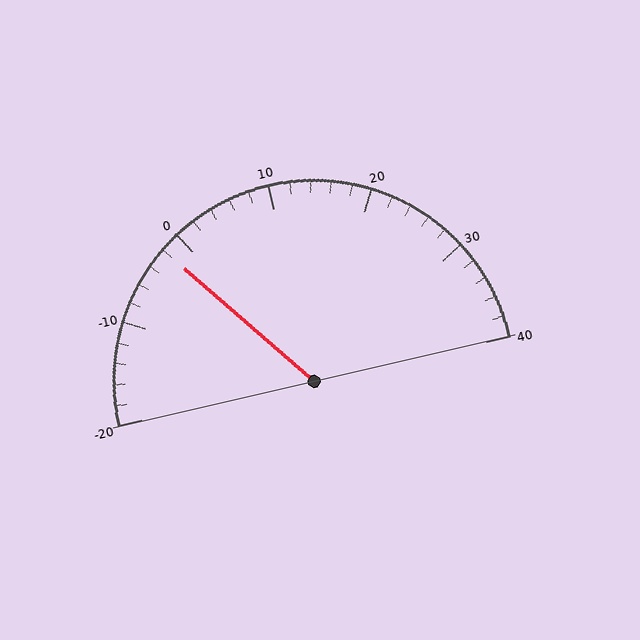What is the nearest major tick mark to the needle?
The nearest major tick mark is 0.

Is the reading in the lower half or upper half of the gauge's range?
The reading is in the lower half of the range (-20 to 40).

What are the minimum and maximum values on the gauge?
The gauge ranges from -20 to 40.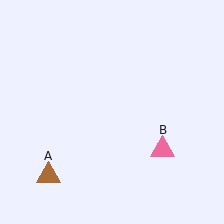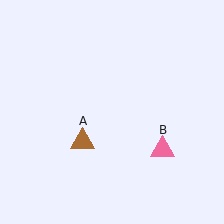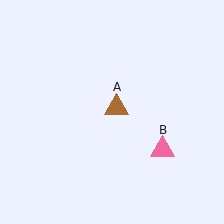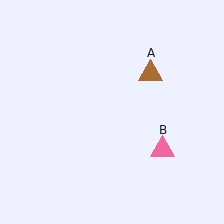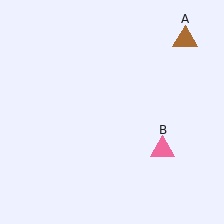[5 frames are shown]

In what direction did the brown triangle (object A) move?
The brown triangle (object A) moved up and to the right.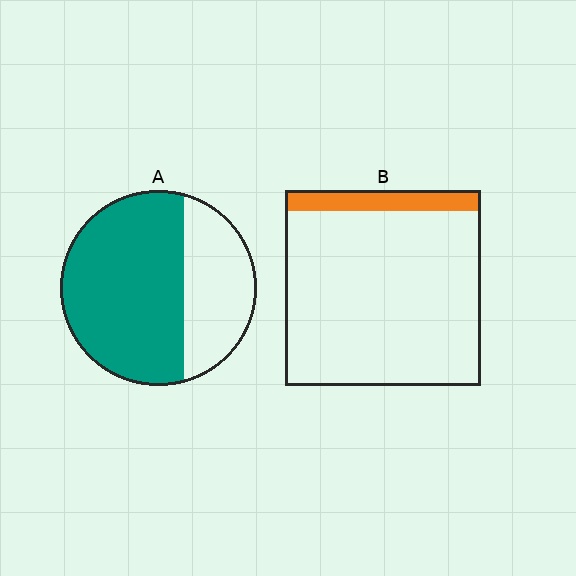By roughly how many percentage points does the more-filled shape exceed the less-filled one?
By roughly 55 percentage points (A over B).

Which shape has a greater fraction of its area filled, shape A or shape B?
Shape A.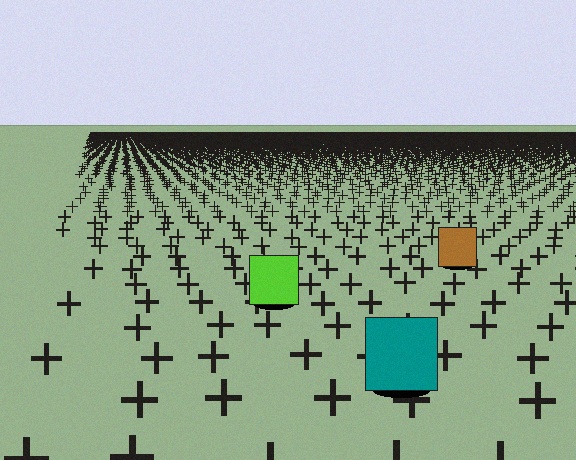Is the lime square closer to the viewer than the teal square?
No. The teal square is closer — you can tell from the texture gradient: the ground texture is coarser near it.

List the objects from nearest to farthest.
From nearest to farthest: the teal square, the lime square, the brown square.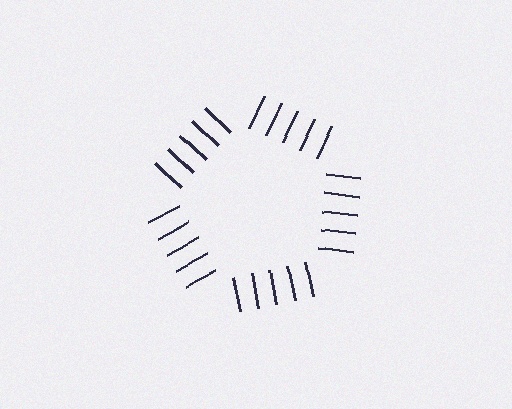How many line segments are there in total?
25 — 5 along each of the 5 edges.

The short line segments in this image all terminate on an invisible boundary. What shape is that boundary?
An illusory pentagon — the line segments terminate on its edges but no continuous stroke is drawn.